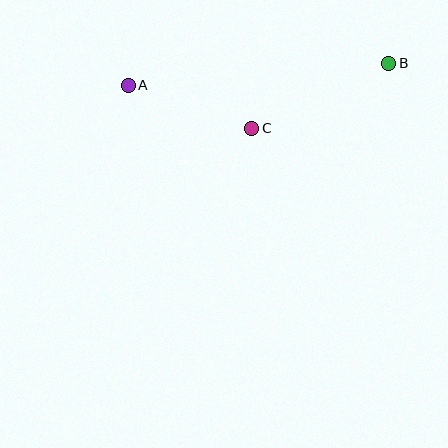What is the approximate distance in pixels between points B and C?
The distance between B and C is approximately 152 pixels.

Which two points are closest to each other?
Points A and C are closest to each other.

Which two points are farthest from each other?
Points A and B are farthest from each other.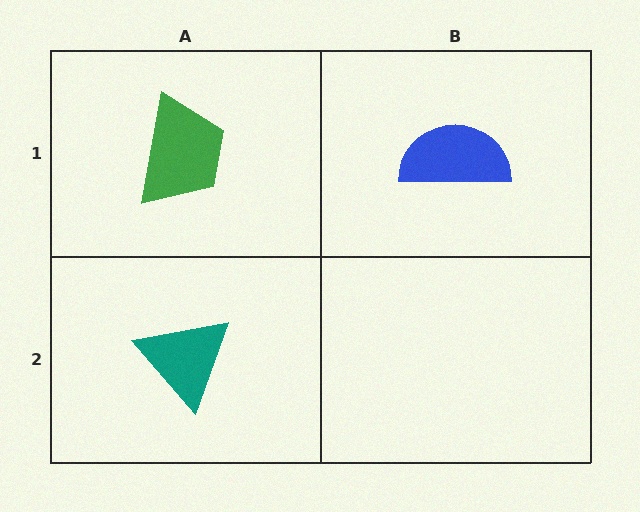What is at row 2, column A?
A teal triangle.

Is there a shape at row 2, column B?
No, that cell is empty.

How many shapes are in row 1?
2 shapes.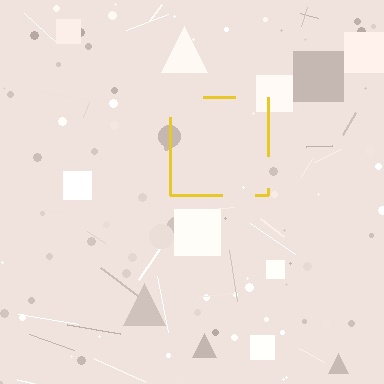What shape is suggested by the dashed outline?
The dashed outline suggests a square.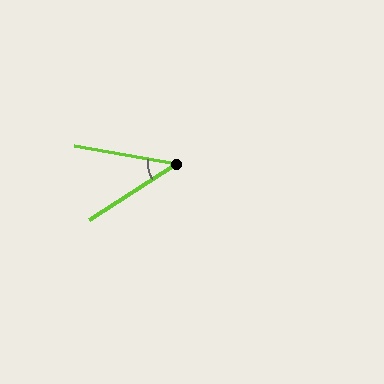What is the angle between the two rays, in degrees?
Approximately 43 degrees.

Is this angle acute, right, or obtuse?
It is acute.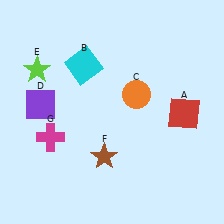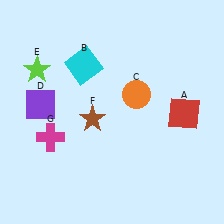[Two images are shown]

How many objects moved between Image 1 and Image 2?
1 object moved between the two images.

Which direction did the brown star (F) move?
The brown star (F) moved up.